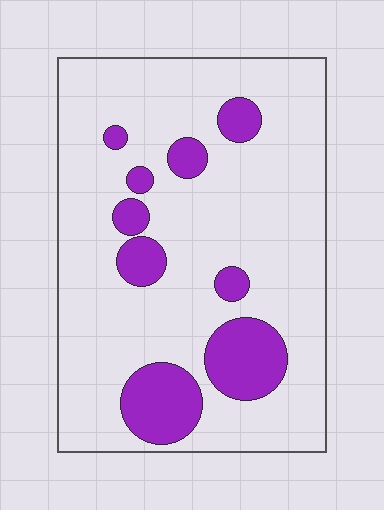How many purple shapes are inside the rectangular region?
9.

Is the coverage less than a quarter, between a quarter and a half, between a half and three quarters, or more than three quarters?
Less than a quarter.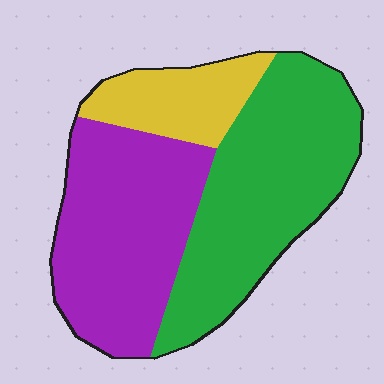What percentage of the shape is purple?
Purple covers around 40% of the shape.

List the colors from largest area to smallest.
From largest to smallest: green, purple, yellow.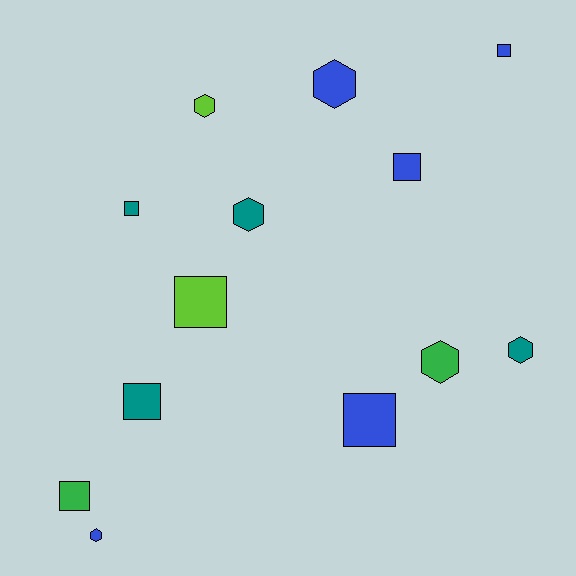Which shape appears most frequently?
Square, with 7 objects.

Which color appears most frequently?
Blue, with 5 objects.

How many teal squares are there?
There are 2 teal squares.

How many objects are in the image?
There are 13 objects.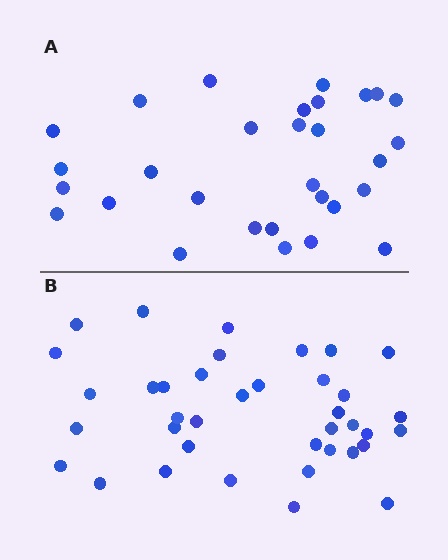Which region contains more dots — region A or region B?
Region B (the bottom region) has more dots.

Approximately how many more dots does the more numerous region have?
Region B has roughly 8 or so more dots than region A.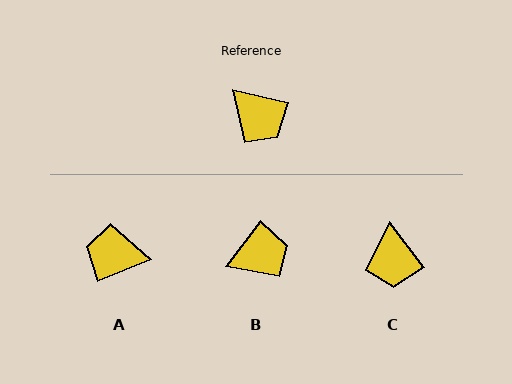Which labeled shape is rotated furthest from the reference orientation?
A, about 144 degrees away.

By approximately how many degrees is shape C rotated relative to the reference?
Approximately 40 degrees clockwise.